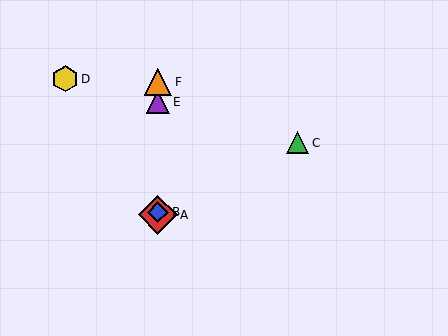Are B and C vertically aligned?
No, B is at x≈158 and C is at x≈298.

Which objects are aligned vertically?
Objects A, B, E, F are aligned vertically.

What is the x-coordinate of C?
Object C is at x≈298.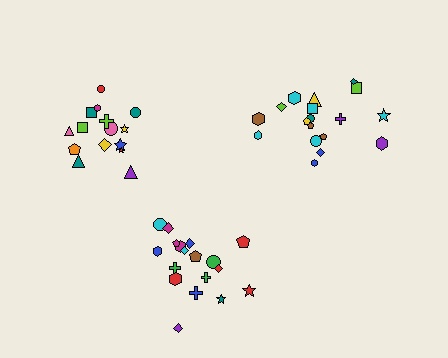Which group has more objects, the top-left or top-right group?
The top-right group.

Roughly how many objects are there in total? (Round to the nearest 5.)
Roughly 50 objects in total.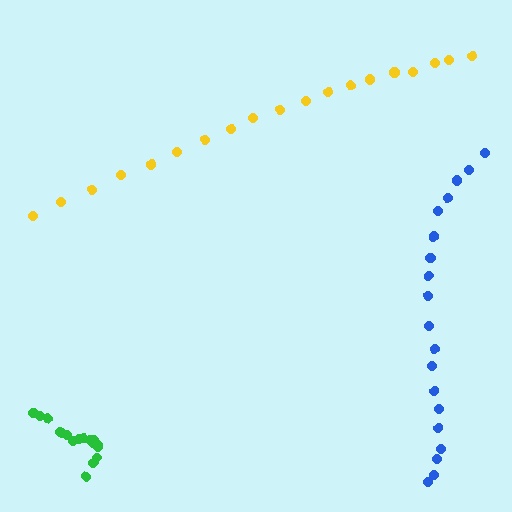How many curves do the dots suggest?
There are 3 distinct paths.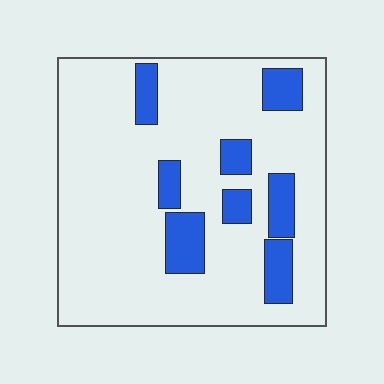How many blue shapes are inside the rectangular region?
8.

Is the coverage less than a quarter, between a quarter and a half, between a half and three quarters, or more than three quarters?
Less than a quarter.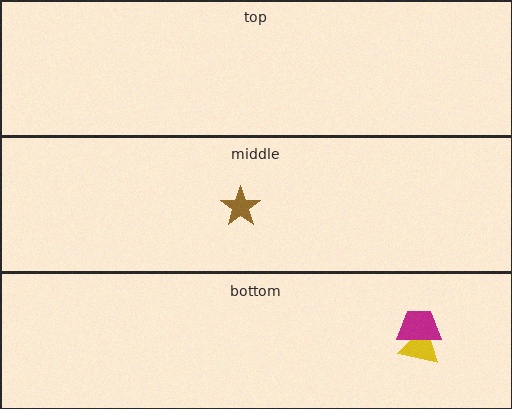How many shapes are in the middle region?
1.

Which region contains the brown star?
The middle region.